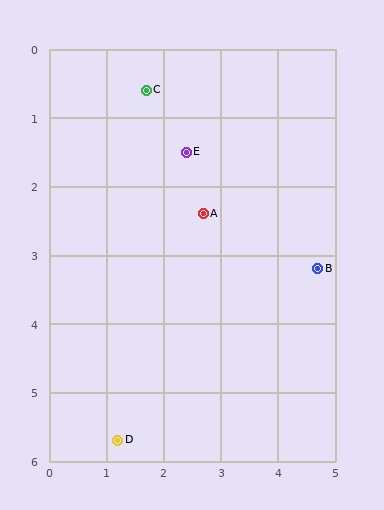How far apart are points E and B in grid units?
Points E and B are about 2.9 grid units apart.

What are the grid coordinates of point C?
Point C is at approximately (1.7, 0.6).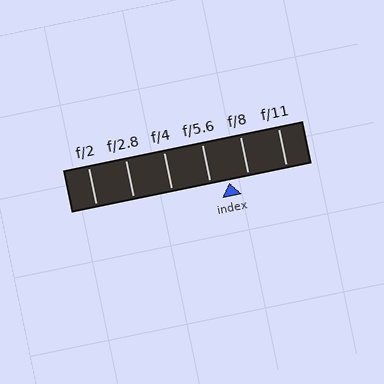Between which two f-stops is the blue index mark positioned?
The index mark is between f/5.6 and f/8.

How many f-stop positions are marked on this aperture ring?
There are 6 f-stop positions marked.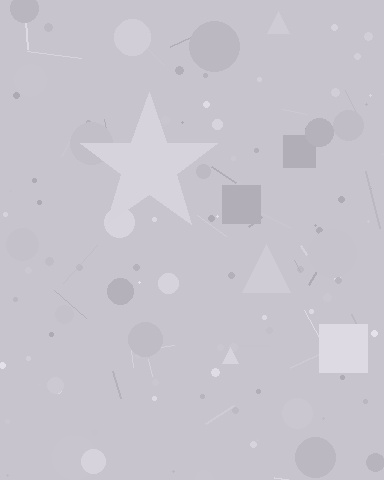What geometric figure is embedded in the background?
A star is embedded in the background.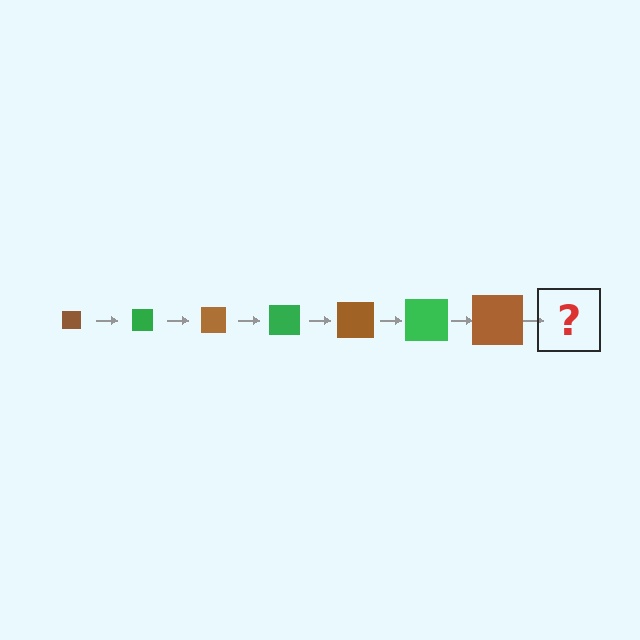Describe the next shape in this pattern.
It should be a green square, larger than the previous one.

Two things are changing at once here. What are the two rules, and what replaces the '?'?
The two rules are that the square grows larger each step and the color cycles through brown and green. The '?' should be a green square, larger than the previous one.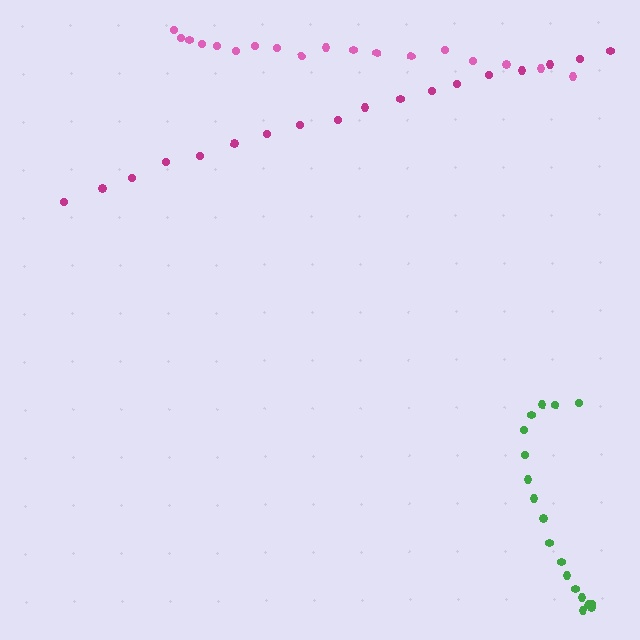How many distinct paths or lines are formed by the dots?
There are 3 distinct paths.